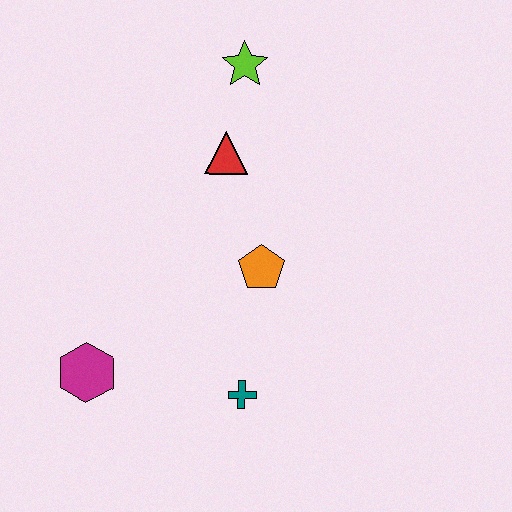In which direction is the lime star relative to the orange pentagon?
The lime star is above the orange pentagon.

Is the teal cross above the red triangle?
No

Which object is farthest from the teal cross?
The lime star is farthest from the teal cross.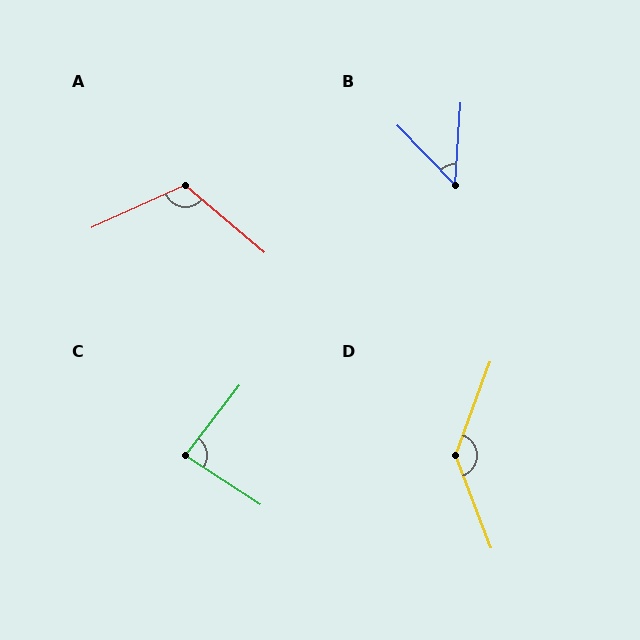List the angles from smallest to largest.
B (48°), C (85°), A (116°), D (139°).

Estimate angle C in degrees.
Approximately 85 degrees.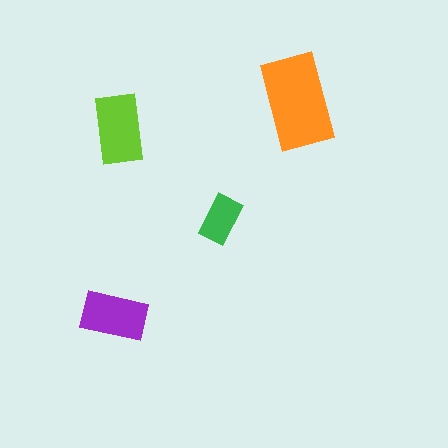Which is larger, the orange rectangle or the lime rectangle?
The orange one.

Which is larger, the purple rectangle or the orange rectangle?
The orange one.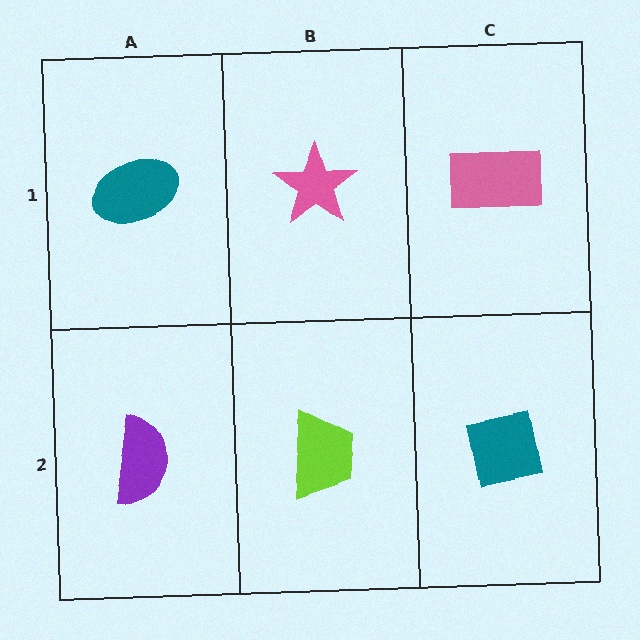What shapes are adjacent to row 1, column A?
A purple semicircle (row 2, column A), a pink star (row 1, column B).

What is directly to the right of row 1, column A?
A pink star.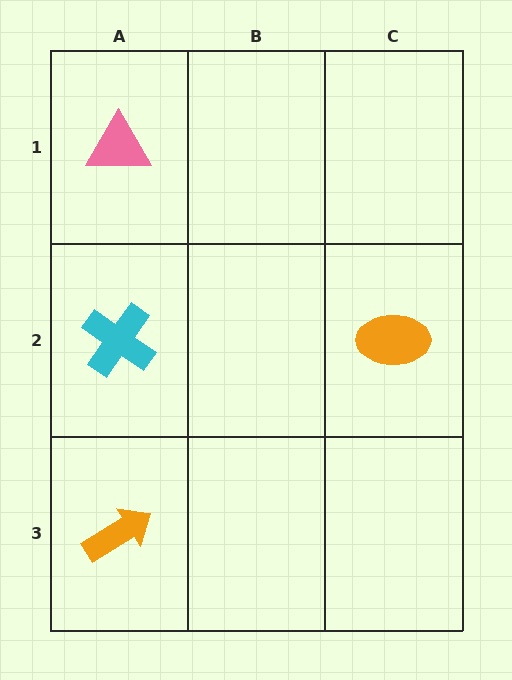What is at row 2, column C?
An orange ellipse.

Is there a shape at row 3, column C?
No, that cell is empty.